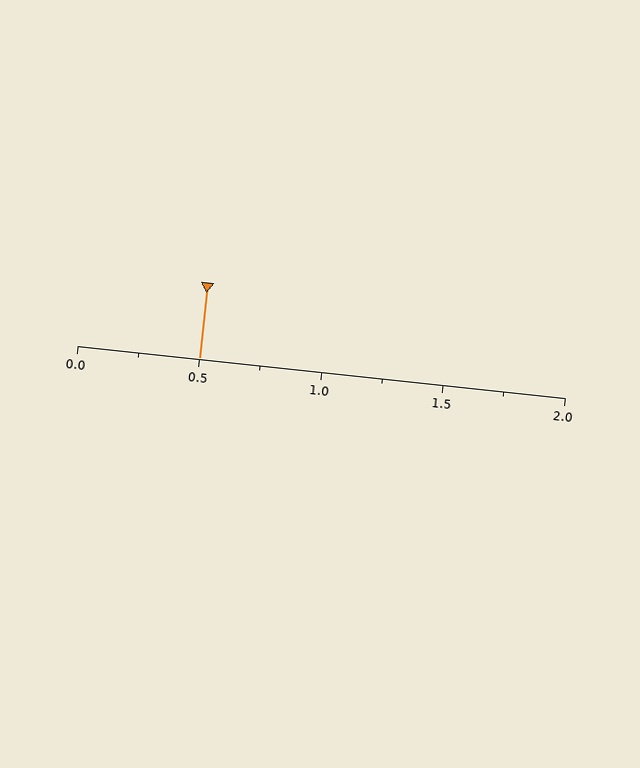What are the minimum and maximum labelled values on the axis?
The axis runs from 0.0 to 2.0.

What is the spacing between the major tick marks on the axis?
The major ticks are spaced 0.5 apart.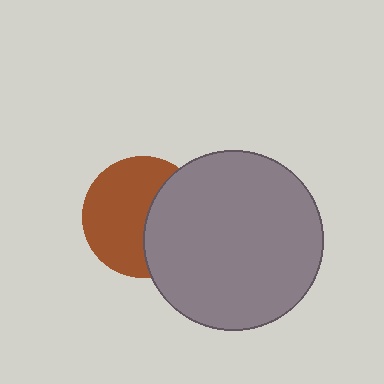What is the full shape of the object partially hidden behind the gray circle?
The partially hidden object is a brown circle.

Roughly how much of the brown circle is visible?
About half of it is visible (roughly 60%).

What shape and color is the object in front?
The object in front is a gray circle.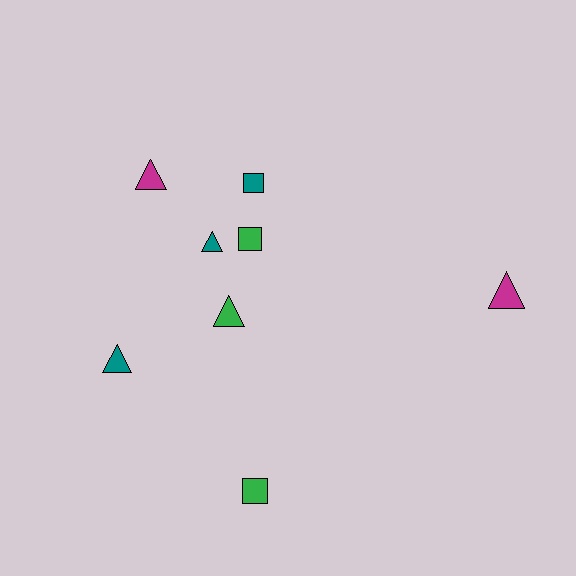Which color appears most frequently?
Teal, with 3 objects.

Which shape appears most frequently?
Triangle, with 5 objects.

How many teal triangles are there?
There are 2 teal triangles.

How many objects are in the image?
There are 8 objects.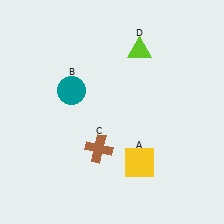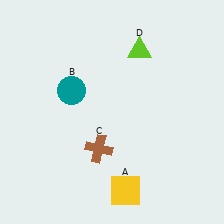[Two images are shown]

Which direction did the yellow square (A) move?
The yellow square (A) moved down.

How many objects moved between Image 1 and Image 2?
1 object moved between the two images.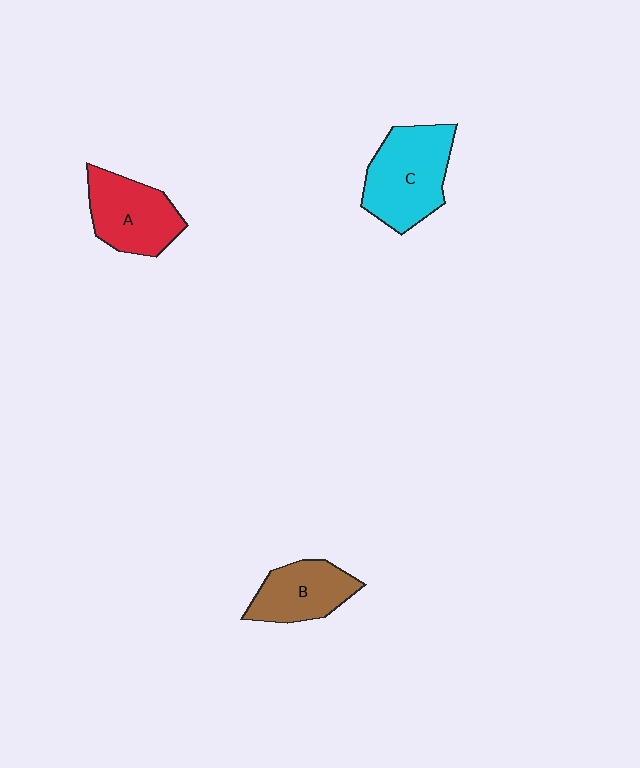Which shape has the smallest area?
Shape B (brown).